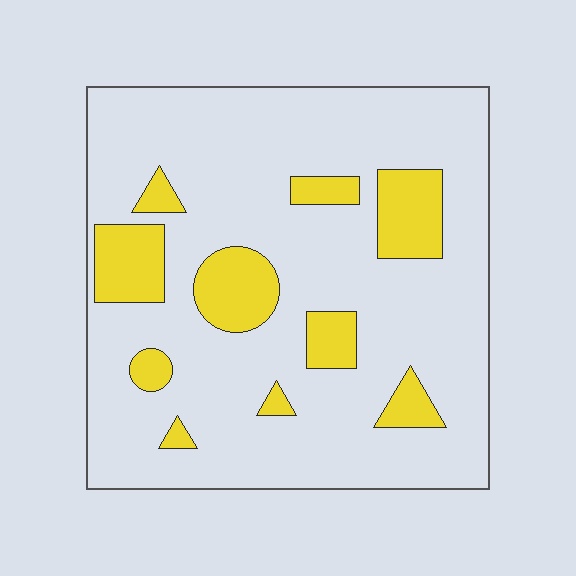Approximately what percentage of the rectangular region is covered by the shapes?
Approximately 20%.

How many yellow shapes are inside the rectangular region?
10.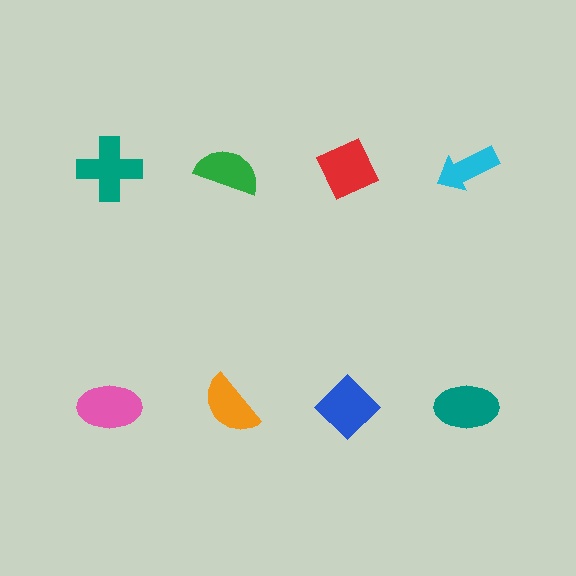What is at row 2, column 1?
A pink ellipse.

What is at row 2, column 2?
An orange semicircle.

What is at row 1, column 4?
A cyan arrow.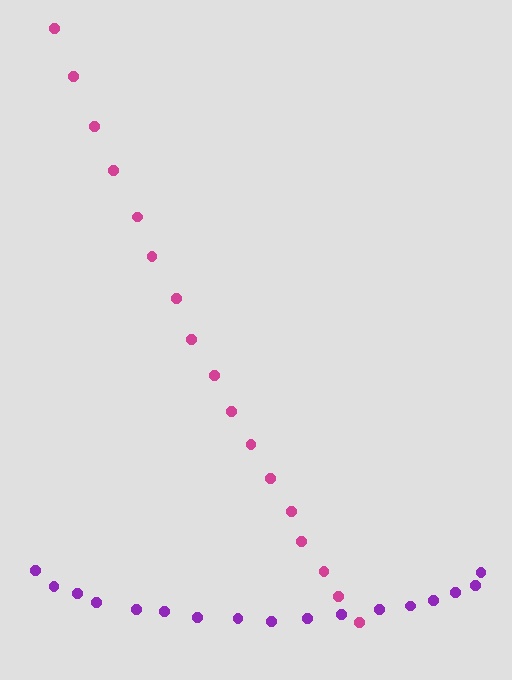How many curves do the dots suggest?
There are 2 distinct paths.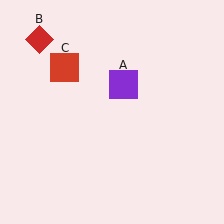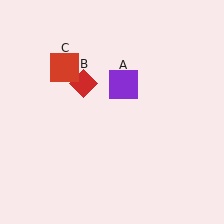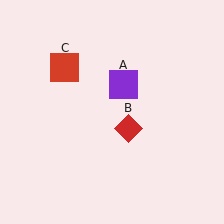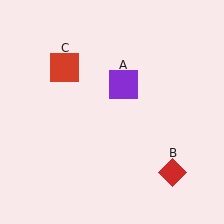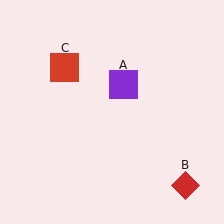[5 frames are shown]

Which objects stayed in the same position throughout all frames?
Purple square (object A) and red square (object C) remained stationary.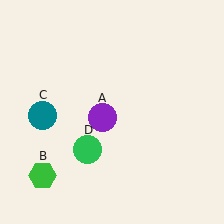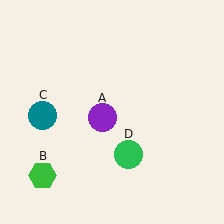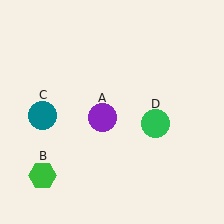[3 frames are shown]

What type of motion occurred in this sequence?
The green circle (object D) rotated counterclockwise around the center of the scene.